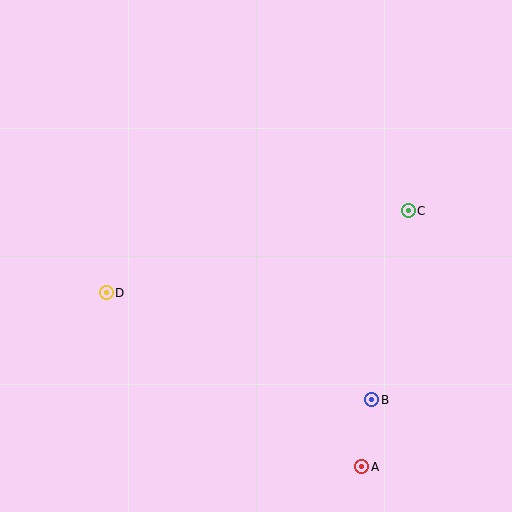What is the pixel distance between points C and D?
The distance between C and D is 313 pixels.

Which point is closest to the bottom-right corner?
Point A is closest to the bottom-right corner.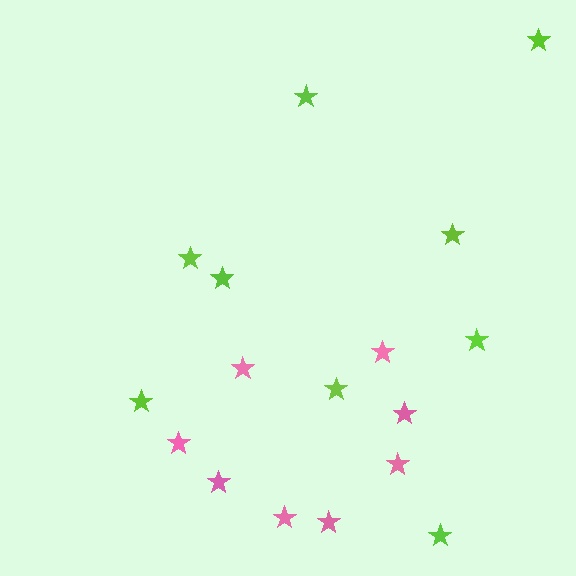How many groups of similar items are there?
There are 2 groups: one group of pink stars (8) and one group of lime stars (9).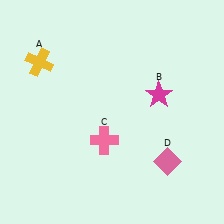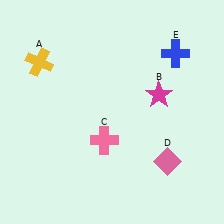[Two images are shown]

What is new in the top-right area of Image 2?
A blue cross (E) was added in the top-right area of Image 2.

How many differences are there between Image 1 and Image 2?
There is 1 difference between the two images.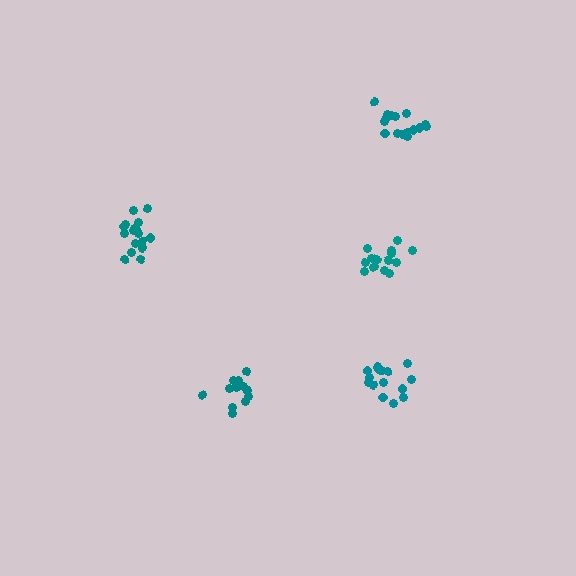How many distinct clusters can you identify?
There are 5 distinct clusters.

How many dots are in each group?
Group 1: 13 dots, Group 2: 15 dots, Group 3: 16 dots, Group 4: 17 dots, Group 5: 15 dots (76 total).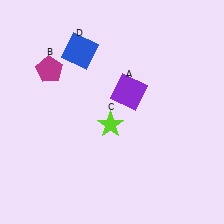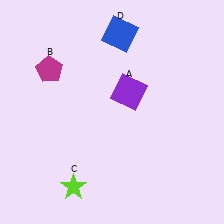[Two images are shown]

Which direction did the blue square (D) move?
The blue square (D) moved right.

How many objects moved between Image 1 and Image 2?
2 objects moved between the two images.